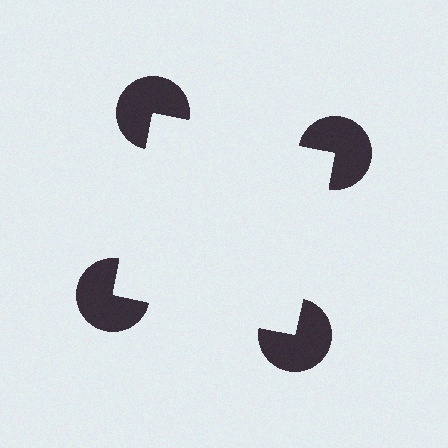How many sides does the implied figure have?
4 sides.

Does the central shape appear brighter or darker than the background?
It typically appears slightly brighter than the background, even though no actual brightness change is drawn.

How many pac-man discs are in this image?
There are 4 — one at each vertex of the illusory square.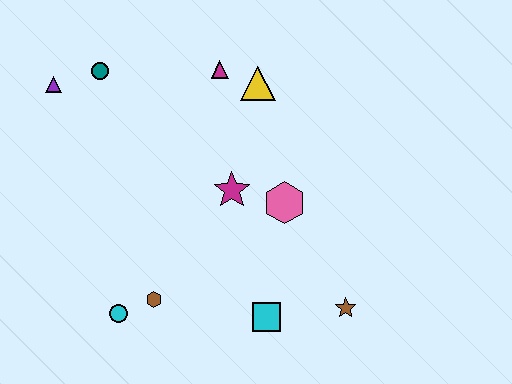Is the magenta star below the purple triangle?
Yes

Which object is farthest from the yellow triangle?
The cyan circle is farthest from the yellow triangle.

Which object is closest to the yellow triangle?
The magenta triangle is closest to the yellow triangle.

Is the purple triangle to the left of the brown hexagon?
Yes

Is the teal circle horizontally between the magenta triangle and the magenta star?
No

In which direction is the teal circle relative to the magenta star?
The teal circle is to the left of the magenta star.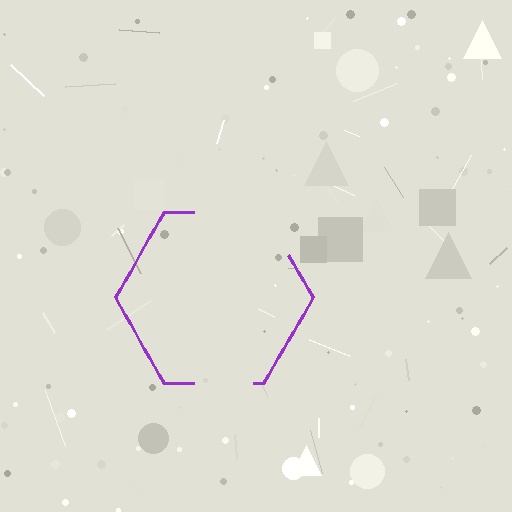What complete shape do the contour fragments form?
The contour fragments form a hexagon.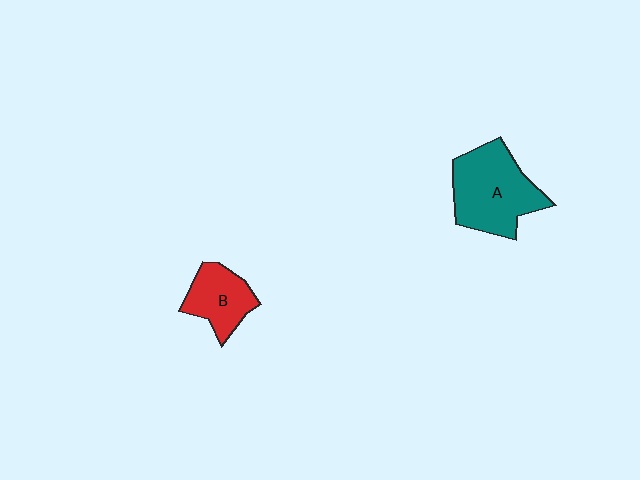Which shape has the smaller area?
Shape B (red).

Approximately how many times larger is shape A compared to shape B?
Approximately 1.7 times.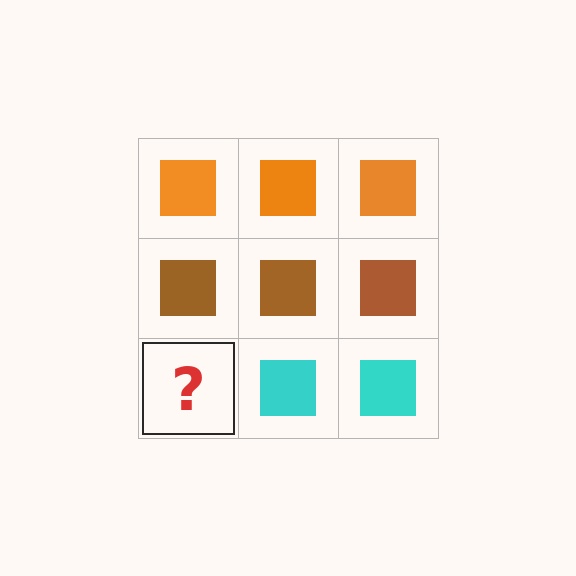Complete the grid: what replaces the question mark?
The question mark should be replaced with a cyan square.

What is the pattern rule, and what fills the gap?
The rule is that each row has a consistent color. The gap should be filled with a cyan square.